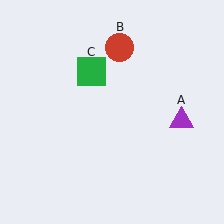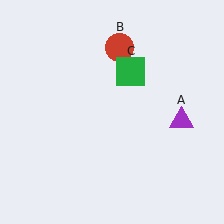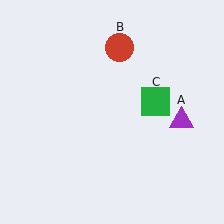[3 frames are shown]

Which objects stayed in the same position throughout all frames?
Purple triangle (object A) and red circle (object B) remained stationary.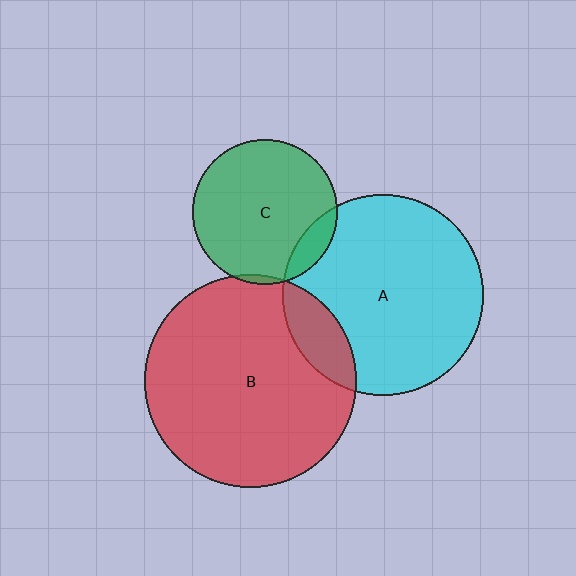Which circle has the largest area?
Circle B (red).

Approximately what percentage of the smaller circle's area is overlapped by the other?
Approximately 5%.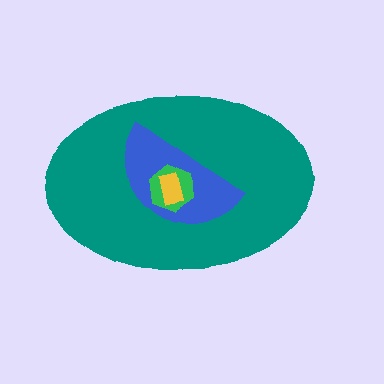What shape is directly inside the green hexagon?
The yellow rectangle.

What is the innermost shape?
The yellow rectangle.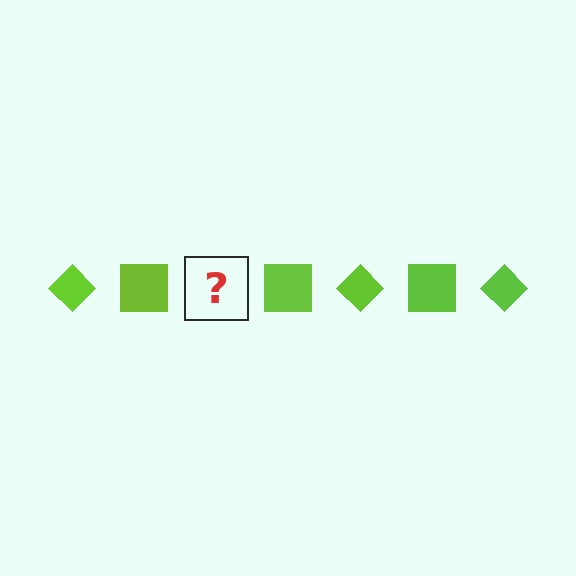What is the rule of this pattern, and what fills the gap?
The rule is that the pattern cycles through diamond, square shapes in lime. The gap should be filled with a lime diamond.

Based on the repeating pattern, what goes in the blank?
The blank should be a lime diamond.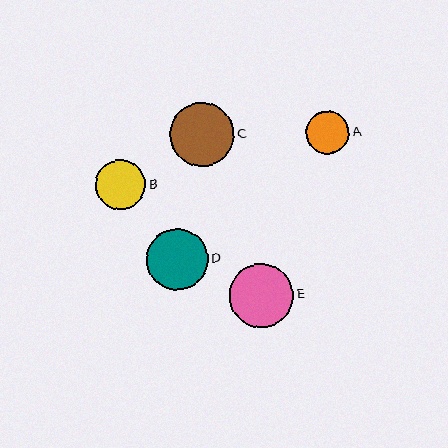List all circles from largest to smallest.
From largest to smallest: E, C, D, B, A.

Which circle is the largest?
Circle E is the largest with a size of approximately 64 pixels.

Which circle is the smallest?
Circle A is the smallest with a size of approximately 43 pixels.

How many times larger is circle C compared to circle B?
Circle C is approximately 1.3 times the size of circle B.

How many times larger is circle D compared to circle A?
Circle D is approximately 1.4 times the size of circle A.